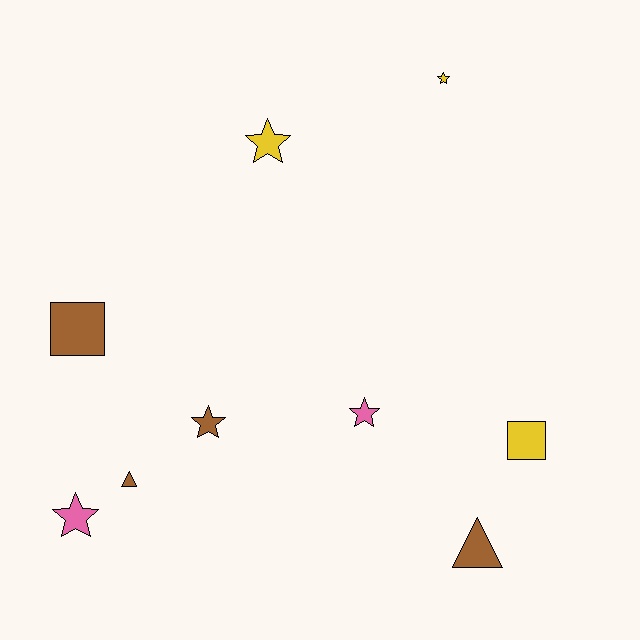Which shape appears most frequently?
Star, with 5 objects.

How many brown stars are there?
There is 1 brown star.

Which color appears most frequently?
Brown, with 4 objects.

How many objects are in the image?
There are 9 objects.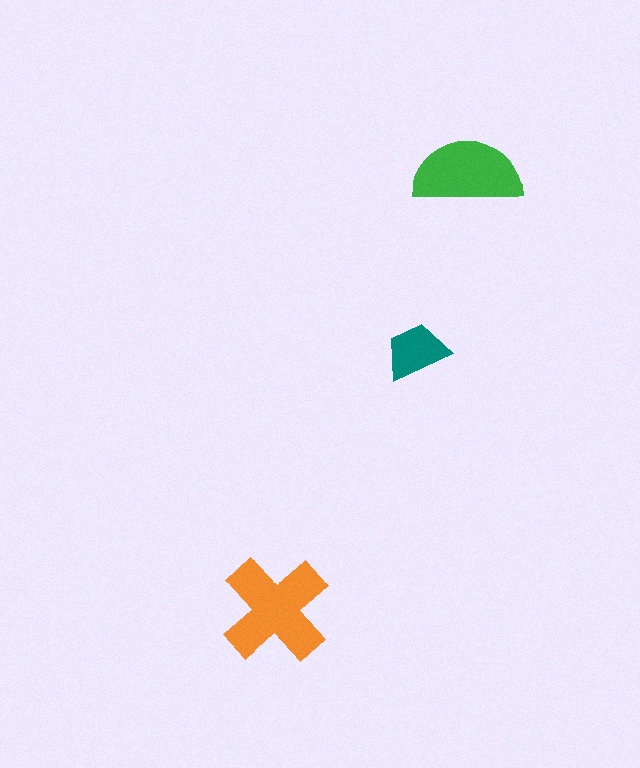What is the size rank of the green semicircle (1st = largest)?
2nd.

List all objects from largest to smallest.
The orange cross, the green semicircle, the teal trapezoid.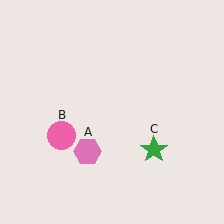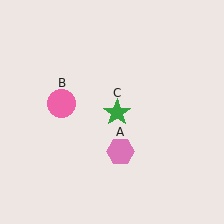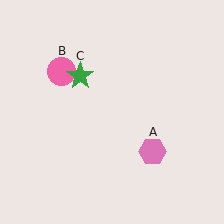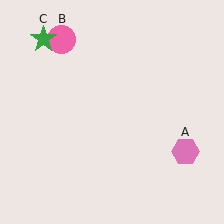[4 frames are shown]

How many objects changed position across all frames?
3 objects changed position: pink hexagon (object A), pink circle (object B), green star (object C).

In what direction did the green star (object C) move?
The green star (object C) moved up and to the left.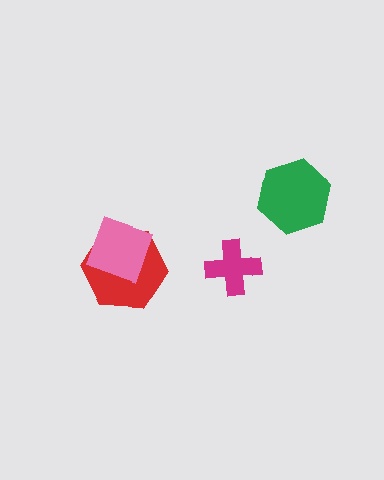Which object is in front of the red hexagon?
The pink square is in front of the red hexagon.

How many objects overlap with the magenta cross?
0 objects overlap with the magenta cross.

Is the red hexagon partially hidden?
Yes, it is partially covered by another shape.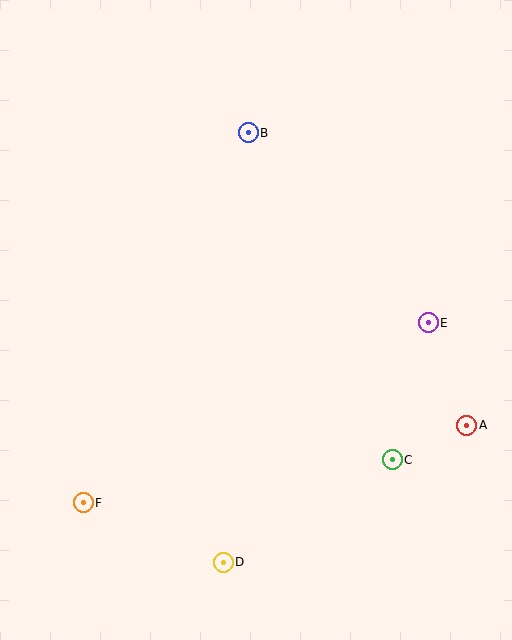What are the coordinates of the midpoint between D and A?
The midpoint between D and A is at (345, 494).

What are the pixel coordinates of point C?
Point C is at (392, 460).